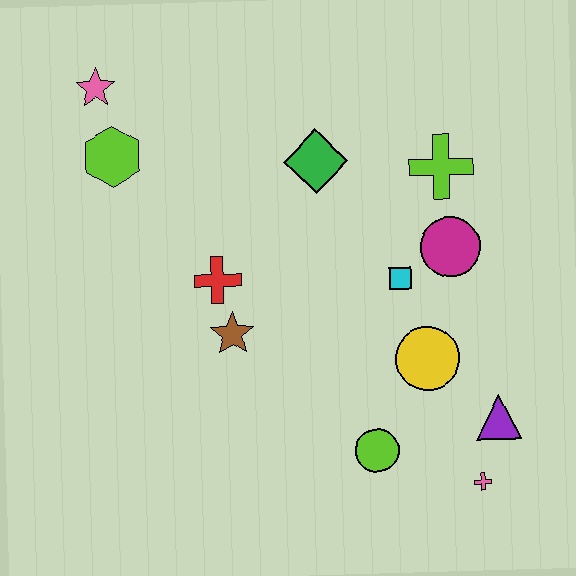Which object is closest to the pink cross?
The purple triangle is closest to the pink cross.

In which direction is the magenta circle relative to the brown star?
The magenta circle is to the right of the brown star.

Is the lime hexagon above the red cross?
Yes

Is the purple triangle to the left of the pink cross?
No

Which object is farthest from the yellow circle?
The pink star is farthest from the yellow circle.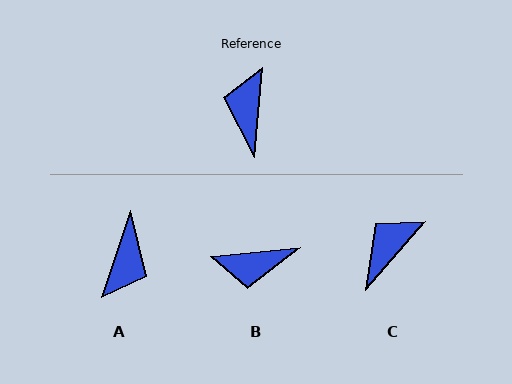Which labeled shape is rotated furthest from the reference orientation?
A, about 167 degrees away.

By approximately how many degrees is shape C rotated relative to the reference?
Approximately 36 degrees clockwise.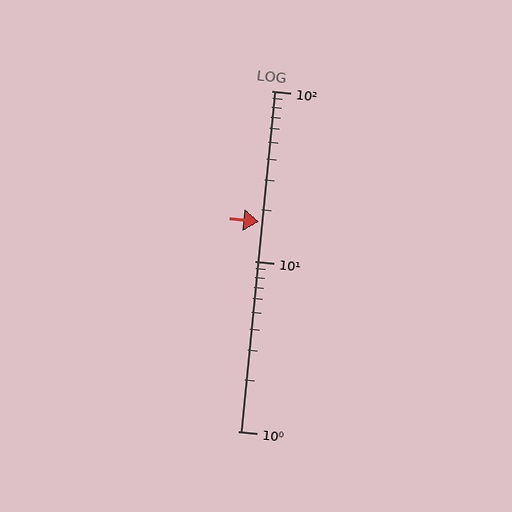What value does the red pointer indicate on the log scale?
The pointer indicates approximately 17.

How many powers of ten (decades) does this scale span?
The scale spans 2 decades, from 1 to 100.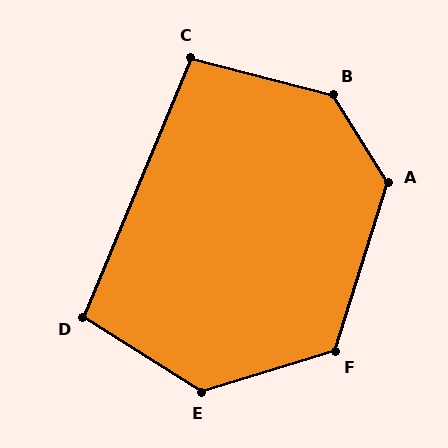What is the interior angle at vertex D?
Approximately 100 degrees (obtuse).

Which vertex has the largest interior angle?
B, at approximately 136 degrees.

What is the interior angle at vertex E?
Approximately 131 degrees (obtuse).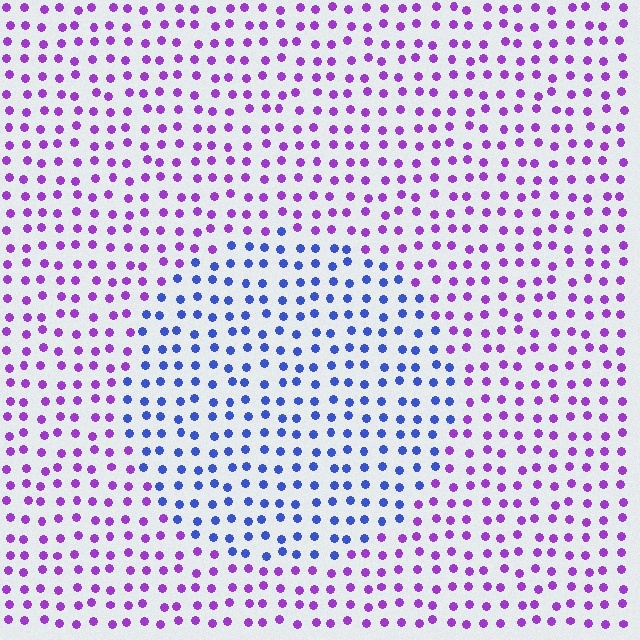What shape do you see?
I see a circle.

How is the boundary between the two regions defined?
The boundary is defined purely by a slight shift in hue (about 54 degrees). Spacing, size, and orientation are identical on both sides.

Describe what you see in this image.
The image is filled with small purple elements in a uniform arrangement. A circle-shaped region is visible where the elements are tinted to a slightly different hue, forming a subtle color boundary.